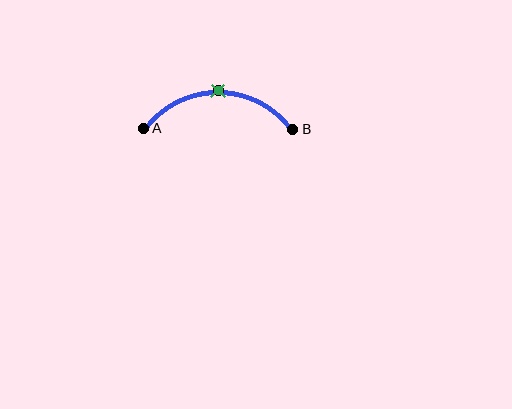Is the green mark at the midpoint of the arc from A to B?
Yes. The green mark lies on the arc at equal arc-length from both A and B — it is the arc midpoint.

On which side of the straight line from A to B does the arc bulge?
The arc bulges above the straight line connecting A and B.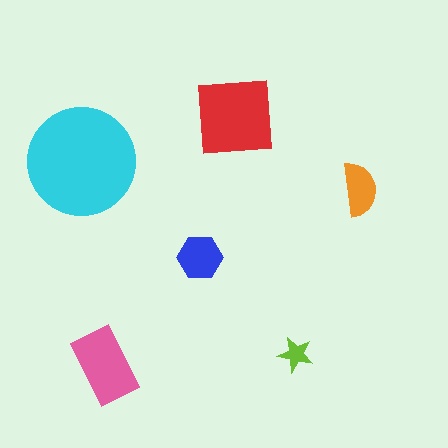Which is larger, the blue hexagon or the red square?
The red square.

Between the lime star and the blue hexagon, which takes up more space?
The blue hexagon.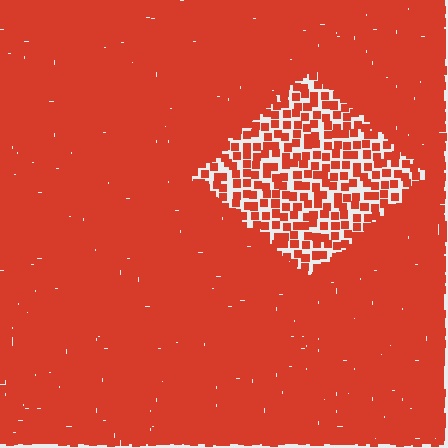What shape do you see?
I see a diamond.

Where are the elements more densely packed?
The elements are more densely packed outside the diamond boundary.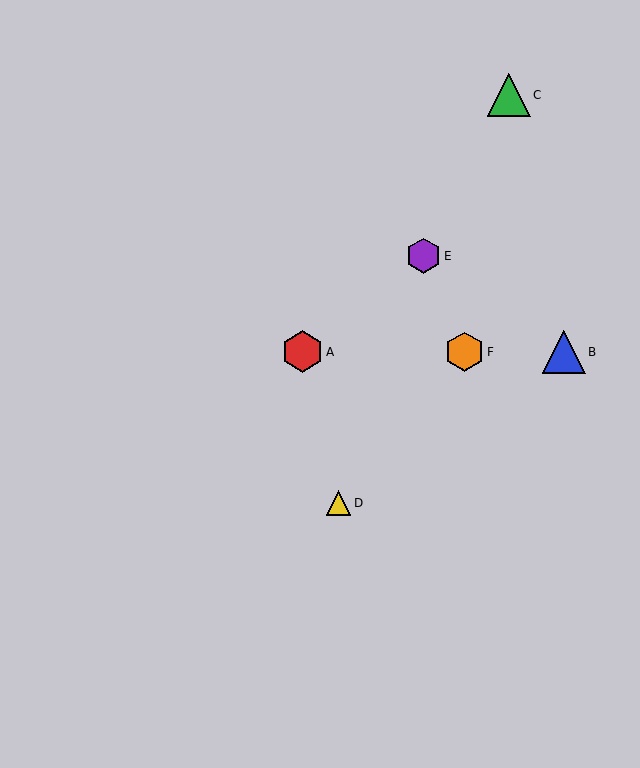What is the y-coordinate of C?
Object C is at y≈95.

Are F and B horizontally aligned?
Yes, both are at y≈352.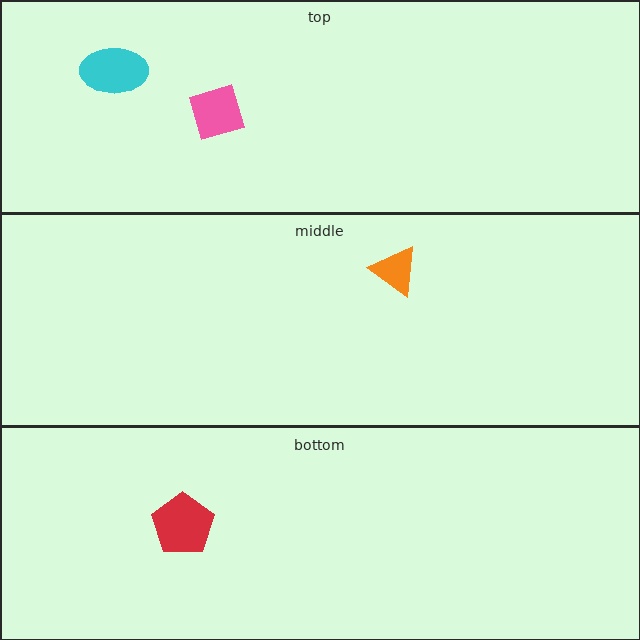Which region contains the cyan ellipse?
The top region.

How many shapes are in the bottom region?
1.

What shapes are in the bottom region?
The red pentagon.